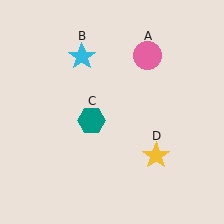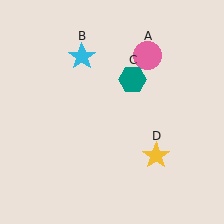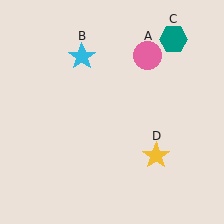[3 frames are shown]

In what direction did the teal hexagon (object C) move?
The teal hexagon (object C) moved up and to the right.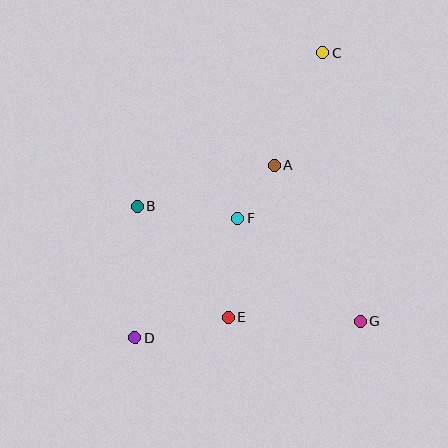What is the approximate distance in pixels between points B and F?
The distance between B and F is approximately 101 pixels.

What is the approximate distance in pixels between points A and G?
The distance between A and G is approximately 178 pixels.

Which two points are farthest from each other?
Points C and D are farthest from each other.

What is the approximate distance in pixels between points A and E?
The distance between A and E is approximately 159 pixels.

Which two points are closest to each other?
Points A and F are closest to each other.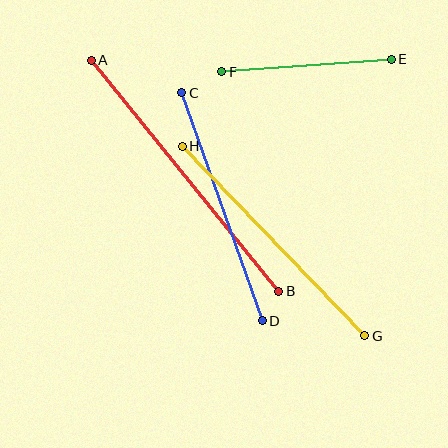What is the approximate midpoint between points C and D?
The midpoint is at approximately (222, 207) pixels.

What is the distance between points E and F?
The distance is approximately 170 pixels.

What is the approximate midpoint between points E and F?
The midpoint is at approximately (307, 66) pixels.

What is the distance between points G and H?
The distance is approximately 263 pixels.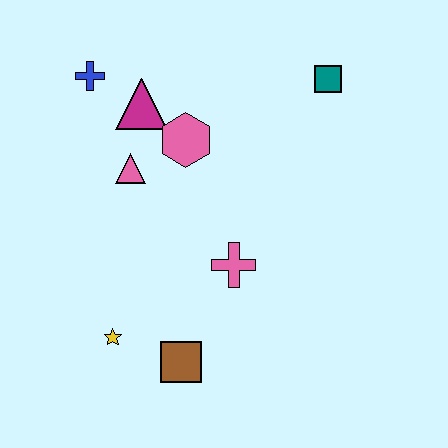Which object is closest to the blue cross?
The magenta triangle is closest to the blue cross.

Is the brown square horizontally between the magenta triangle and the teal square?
Yes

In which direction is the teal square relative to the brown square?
The teal square is above the brown square.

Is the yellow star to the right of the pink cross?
No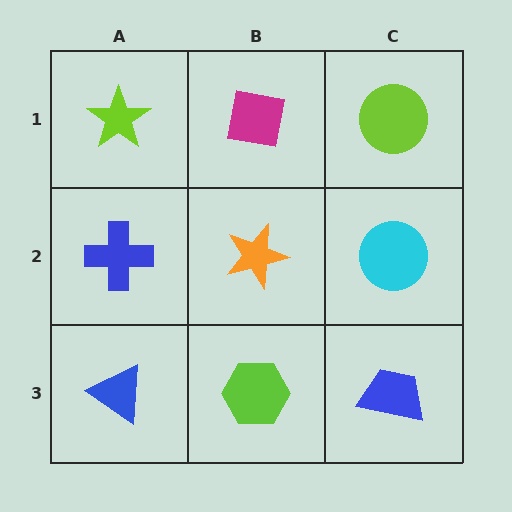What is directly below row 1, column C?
A cyan circle.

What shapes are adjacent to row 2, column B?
A magenta square (row 1, column B), a lime hexagon (row 3, column B), a blue cross (row 2, column A), a cyan circle (row 2, column C).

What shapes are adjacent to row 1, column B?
An orange star (row 2, column B), a lime star (row 1, column A), a lime circle (row 1, column C).